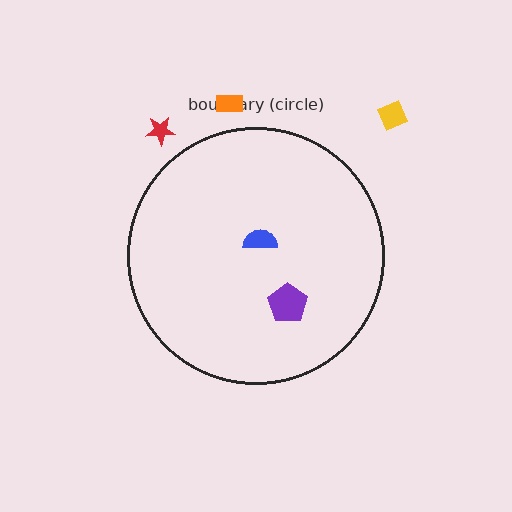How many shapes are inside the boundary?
2 inside, 3 outside.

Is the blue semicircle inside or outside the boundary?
Inside.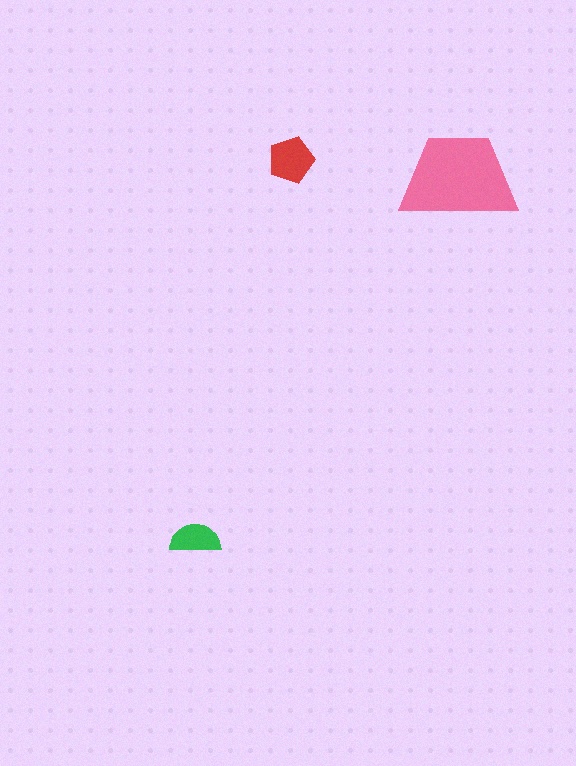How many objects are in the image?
There are 3 objects in the image.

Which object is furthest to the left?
The green semicircle is leftmost.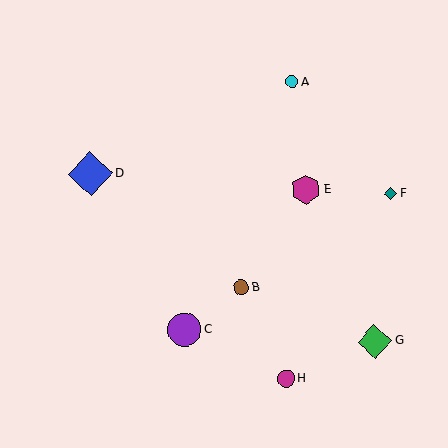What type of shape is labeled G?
Shape G is a green diamond.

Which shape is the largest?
The blue diamond (labeled D) is the largest.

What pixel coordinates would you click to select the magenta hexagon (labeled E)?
Click at (306, 189) to select the magenta hexagon E.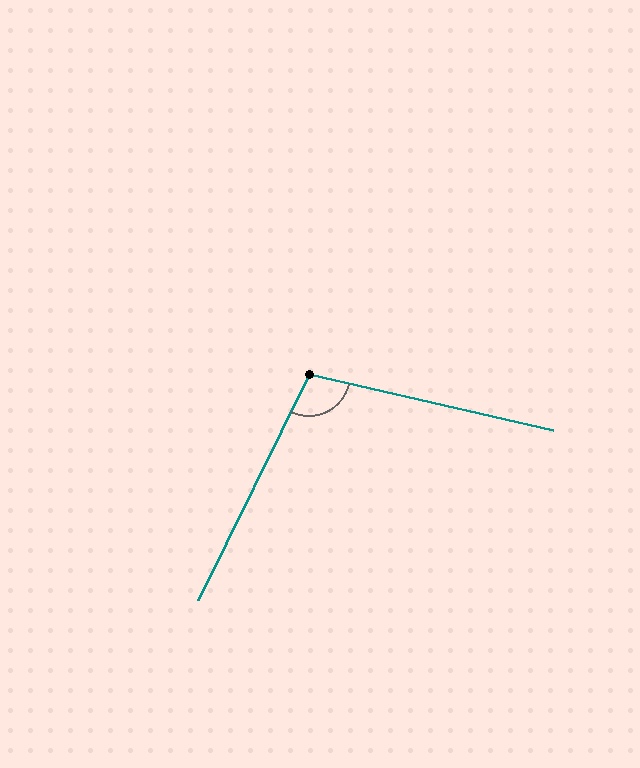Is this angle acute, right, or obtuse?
It is obtuse.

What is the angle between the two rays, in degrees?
Approximately 103 degrees.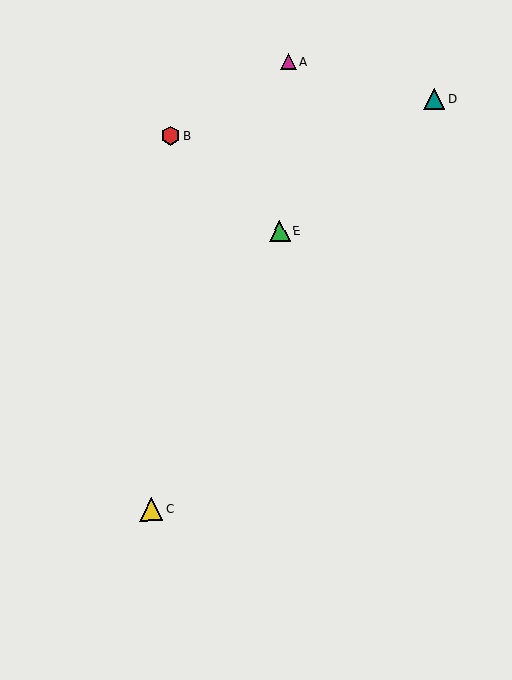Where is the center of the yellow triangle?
The center of the yellow triangle is at (151, 509).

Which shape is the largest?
The yellow triangle (labeled C) is the largest.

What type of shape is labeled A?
Shape A is a magenta triangle.